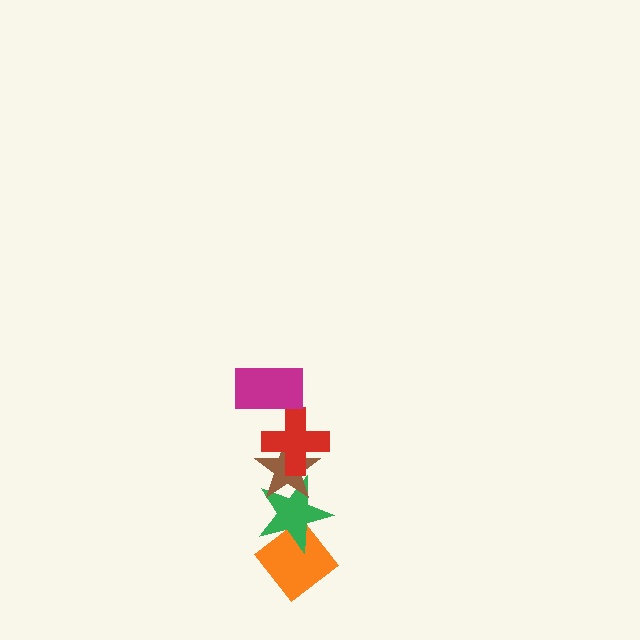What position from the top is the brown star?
The brown star is 3rd from the top.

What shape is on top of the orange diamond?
The green star is on top of the orange diamond.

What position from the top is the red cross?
The red cross is 2nd from the top.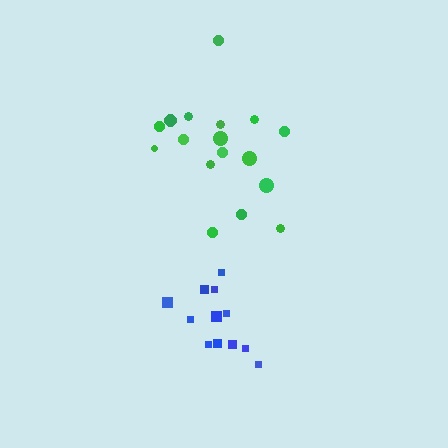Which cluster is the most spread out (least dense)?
Green.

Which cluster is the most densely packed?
Blue.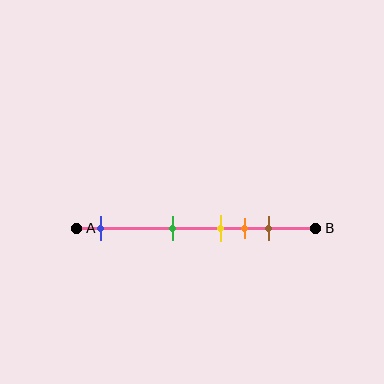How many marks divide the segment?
There are 5 marks dividing the segment.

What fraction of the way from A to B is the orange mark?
The orange mark is approximately 70% (0.7) of the way from A to B.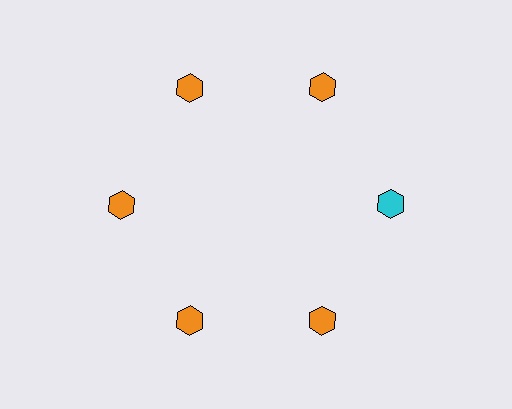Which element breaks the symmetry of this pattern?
The cyan hexagon at roughly the 3 o'clock position breaks the symmetry. All other shapes are orange hexagons.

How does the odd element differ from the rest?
It has a different color: cyan instead of orange.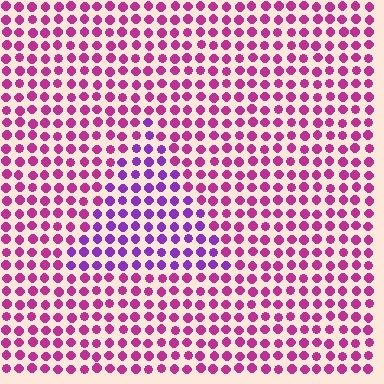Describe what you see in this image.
The image is filled with small magenta elements in a uniform arrangement. A triangle-shaped region is visible where the elements are tinted to a slightly different hue, forming a subtle color boundary.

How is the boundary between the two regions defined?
The boundary is defined purely by a slight shift in hue (about 38 degrees). Spacing, size, and orientation are identical on both sides.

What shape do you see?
I see a triangle.